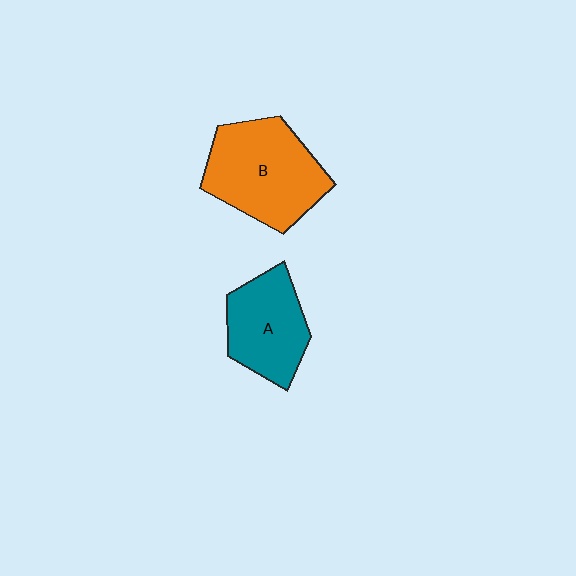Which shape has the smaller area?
Shape A (teal).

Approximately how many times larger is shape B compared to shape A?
Approximately 1.4 times.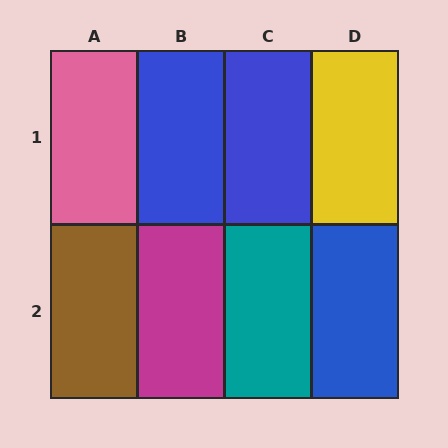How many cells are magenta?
1 cell is magenta.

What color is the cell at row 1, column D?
Yellow.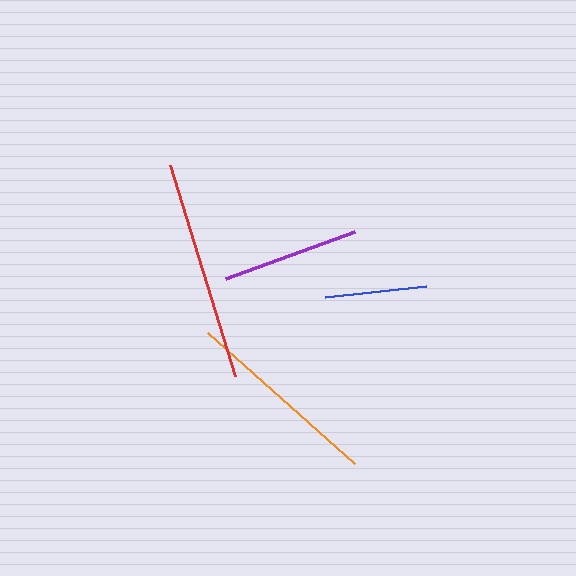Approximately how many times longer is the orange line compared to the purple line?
The orange line is approximately 1.4 times the length of the purple line.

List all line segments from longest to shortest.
From longest to shortest: red, orange, purple, blue.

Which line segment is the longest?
The red line is the longest at approximately 221 pixels.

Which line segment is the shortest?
The blue line is the shortest at approximately 102 pixels.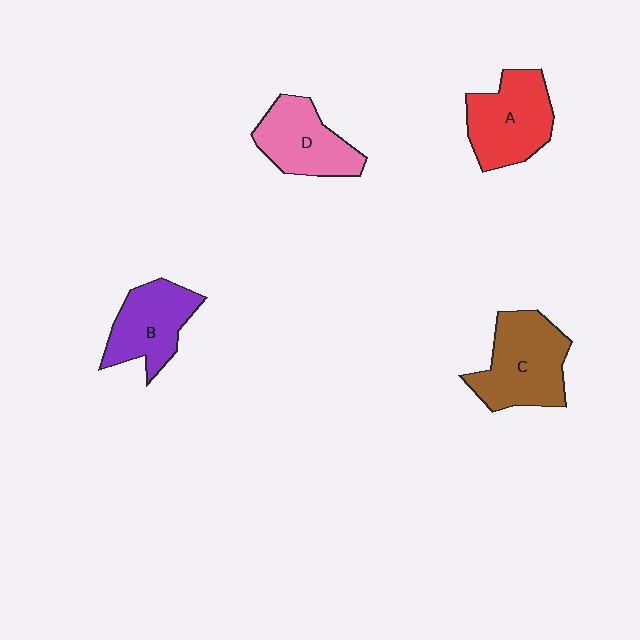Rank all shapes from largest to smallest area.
From largest to smallest: C (brown), A (red), D (pink), B (purple).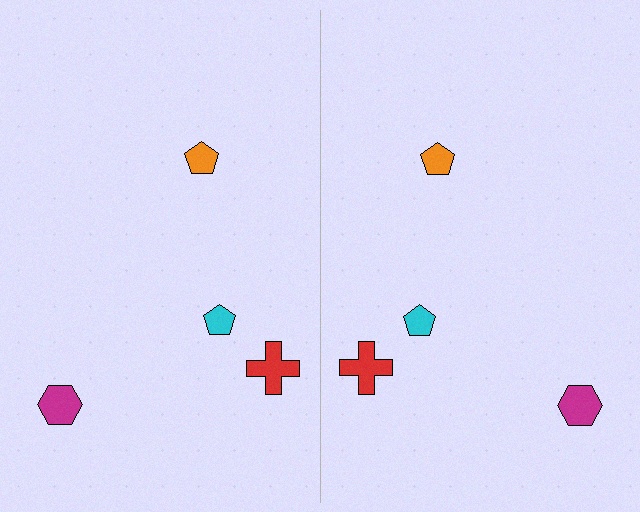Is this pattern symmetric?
Yes, this pattern has bilateral (reflection) symmetry.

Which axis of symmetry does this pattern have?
The pattern has a vertical axis of symmetry running through the center of the image.